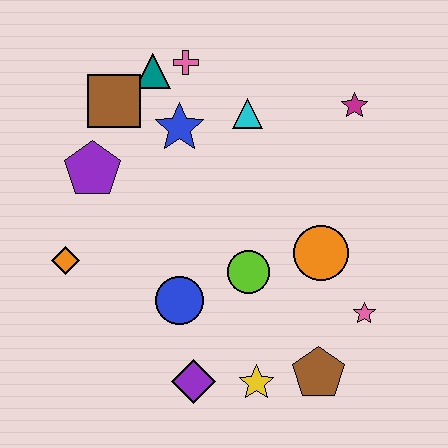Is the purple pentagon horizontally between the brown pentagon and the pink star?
No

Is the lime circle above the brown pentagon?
Yes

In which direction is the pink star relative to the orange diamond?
The pink star is to the right of the orange diamond.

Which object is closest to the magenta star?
The cyan triangle is closest to the magenta star.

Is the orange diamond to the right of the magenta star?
No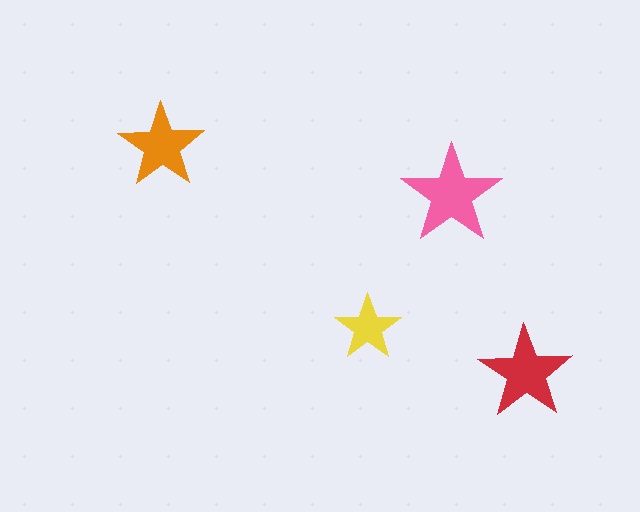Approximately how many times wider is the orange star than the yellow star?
About 1.5 times wider.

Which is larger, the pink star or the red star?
The pink one.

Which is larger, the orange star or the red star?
The red one.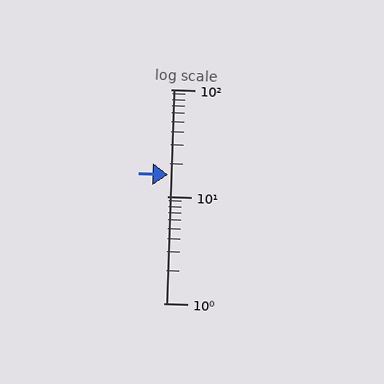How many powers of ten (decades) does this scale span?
The scale spans 2 decades, from 1 to 100.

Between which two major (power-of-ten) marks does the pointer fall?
The pointer is between 10 and 100.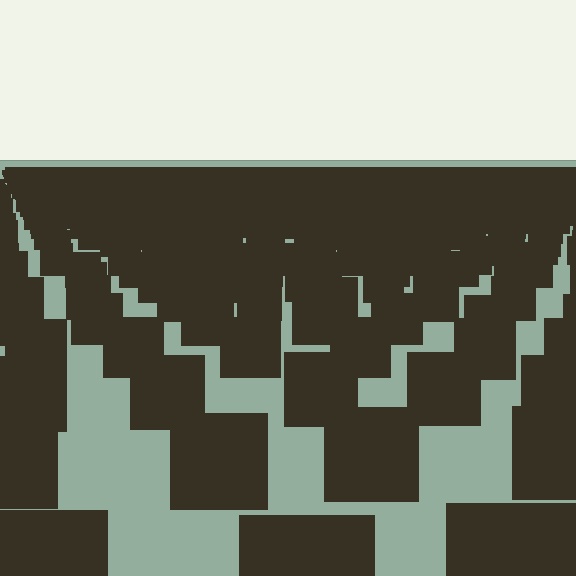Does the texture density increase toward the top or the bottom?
Density increases toward the top.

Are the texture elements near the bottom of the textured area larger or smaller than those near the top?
Larger. Near the bottom, elements are closer to the viewer and appear at a bigger on-screen size.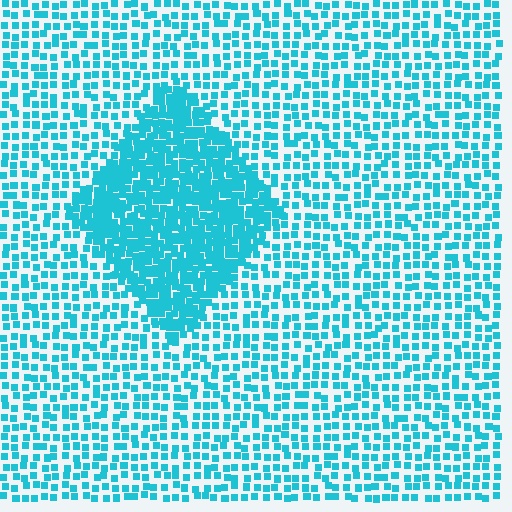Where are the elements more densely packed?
The elements are more densely packed inside the diamond boundary.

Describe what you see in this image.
The image contains small cyan elements arranged at two different densities. A diamond-shaped region is visible where the elements are more densely packed than the surrounding area.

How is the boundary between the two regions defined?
The boundary is defined by a change in element density (approximately 2.3x ratio). All elements are the same color, size, and shape.